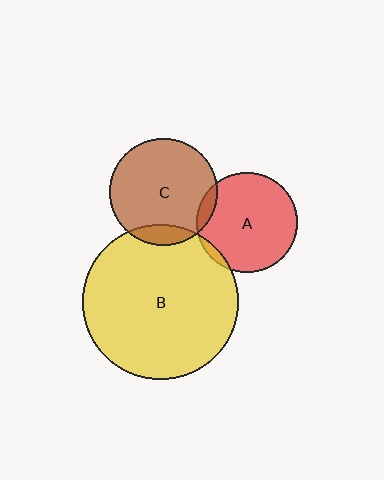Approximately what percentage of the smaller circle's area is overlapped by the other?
Approximately 5%.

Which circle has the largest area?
Circle B (yellow).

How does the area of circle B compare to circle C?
Approximately 2.1 times.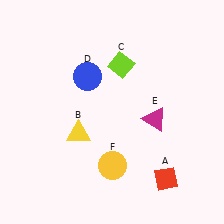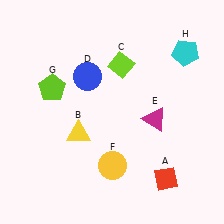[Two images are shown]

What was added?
A lime pentagon (G), a cyan pentagon (H) were added in Image 2.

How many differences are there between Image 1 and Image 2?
There are 2 differences between the two images.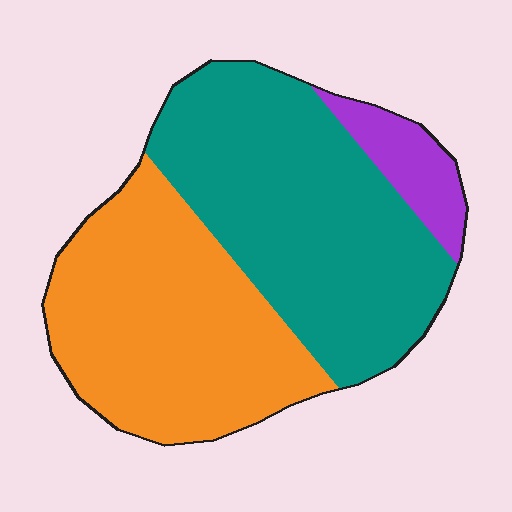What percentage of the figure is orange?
Orange covers around 45% of the figure.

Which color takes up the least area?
Purple, at roughly 10%.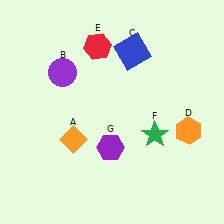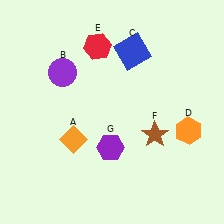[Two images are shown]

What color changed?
The star (F) changed from green in Image 1 to brown in Image 2.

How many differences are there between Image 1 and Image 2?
There is 1 difference between the two images.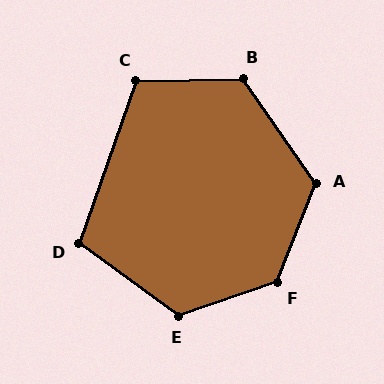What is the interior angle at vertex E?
Approximately 126 degrees (obtuse).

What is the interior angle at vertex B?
Approximately 123 degrees (obtuse).